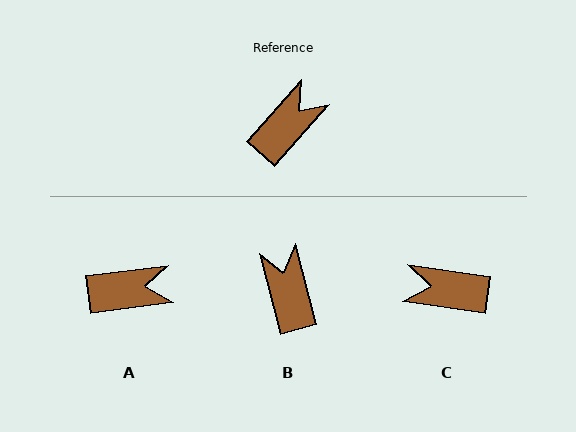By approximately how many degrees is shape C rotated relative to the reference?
Approximately 124 degrees counter-clockwise.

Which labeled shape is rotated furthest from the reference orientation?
C, about 124 degrees away.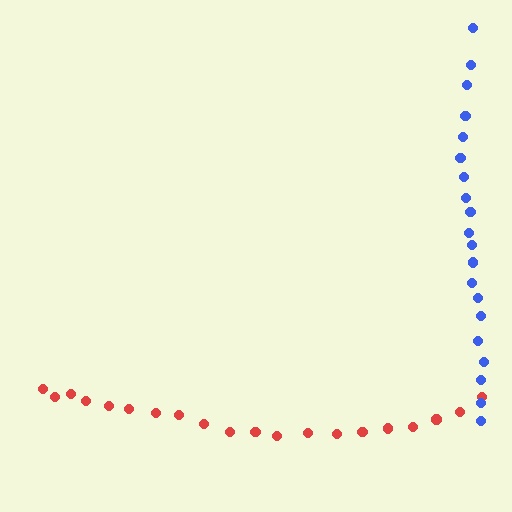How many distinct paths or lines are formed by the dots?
There are 2 distinct paths.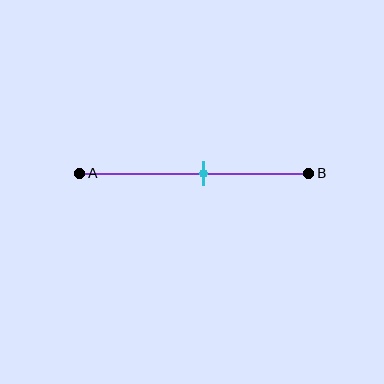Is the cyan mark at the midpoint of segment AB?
No, the mark is at about 55% from A, not at the 50% midpoint.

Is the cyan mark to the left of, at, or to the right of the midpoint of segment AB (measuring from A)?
The cyan mark is to the right of the midpoint of segment AB.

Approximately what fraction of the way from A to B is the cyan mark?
The cyan mark is approximately 55% of the way from A to B.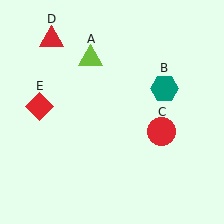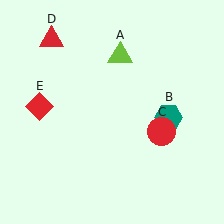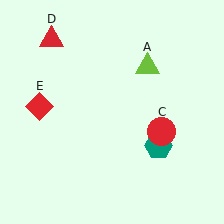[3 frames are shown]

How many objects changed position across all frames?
2 objects changed position: lime triangle (object A), teal hexagon (object B).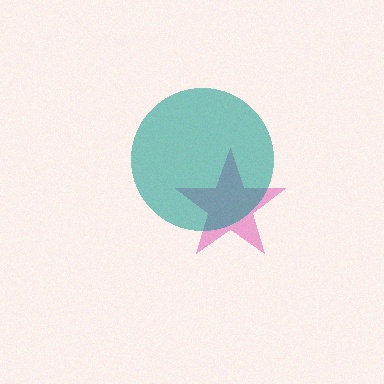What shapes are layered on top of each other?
The layered shapes are: a magenta star, a teal circle.